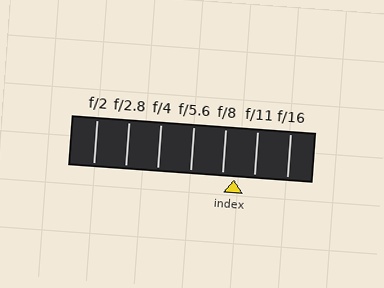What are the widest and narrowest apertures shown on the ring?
The widest aperture shown is f/2 and the narrowest is f/16.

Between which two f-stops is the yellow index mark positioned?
The index mark is between f/8 and f/11.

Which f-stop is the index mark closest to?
The index mark is closest to f/8.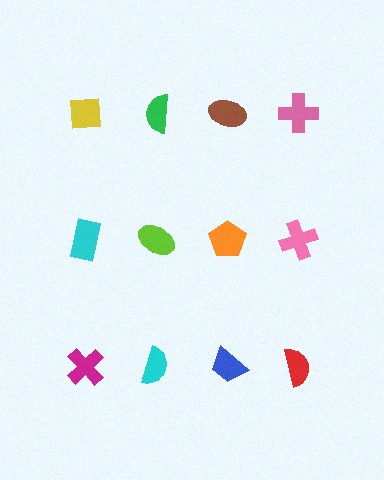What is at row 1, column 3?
A brown ellipse.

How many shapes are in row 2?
4 shapes.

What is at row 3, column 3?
A blue trapezoid.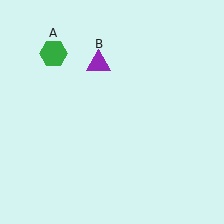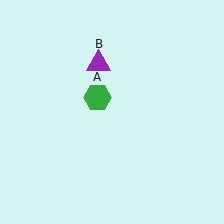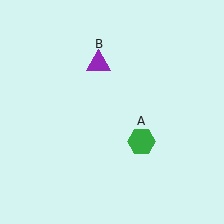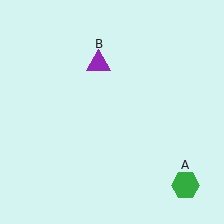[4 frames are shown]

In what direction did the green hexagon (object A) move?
The green hexagon (object A) moved down and to the right.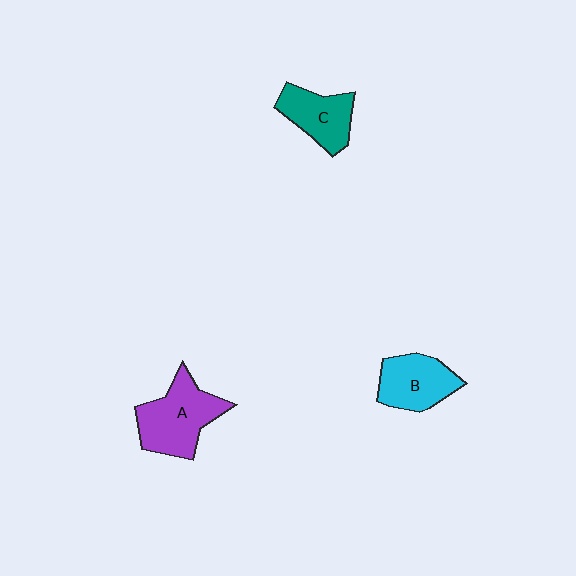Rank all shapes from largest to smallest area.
From largest to smallest: A (purple), B (cyan), C (teal).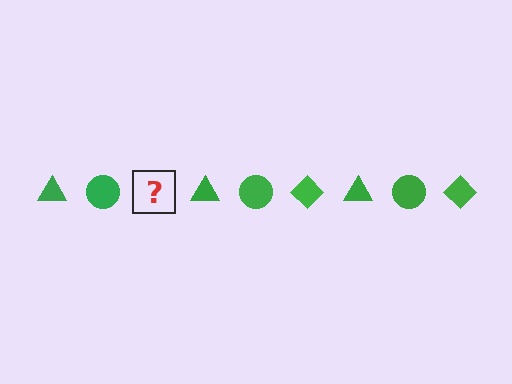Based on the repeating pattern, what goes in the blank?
The blank should be a green diamond.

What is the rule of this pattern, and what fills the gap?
The rule is that the pattern cycles through triangle, circle, diamond shapes in green. The gap should be filled with a green diamond.